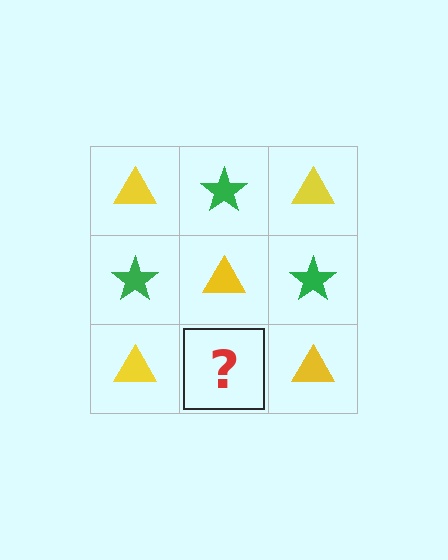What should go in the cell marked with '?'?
The missing cell should contain a green star.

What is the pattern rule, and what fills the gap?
The rule is that it alternates yellow triangle and green star in a checkerboard pattern. The gap should be filled with a green star.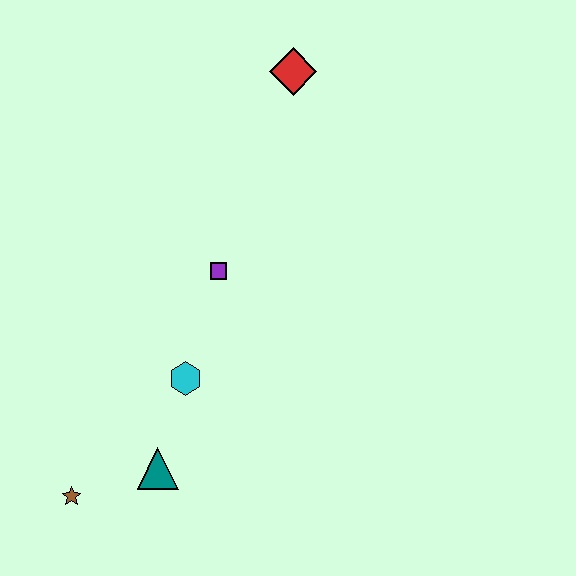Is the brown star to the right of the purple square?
No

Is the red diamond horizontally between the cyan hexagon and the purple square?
No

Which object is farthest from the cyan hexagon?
The red diamond is farthest from the cyan hexagon.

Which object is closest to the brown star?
The teal triangle is closest to the brown star.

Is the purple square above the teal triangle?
Yes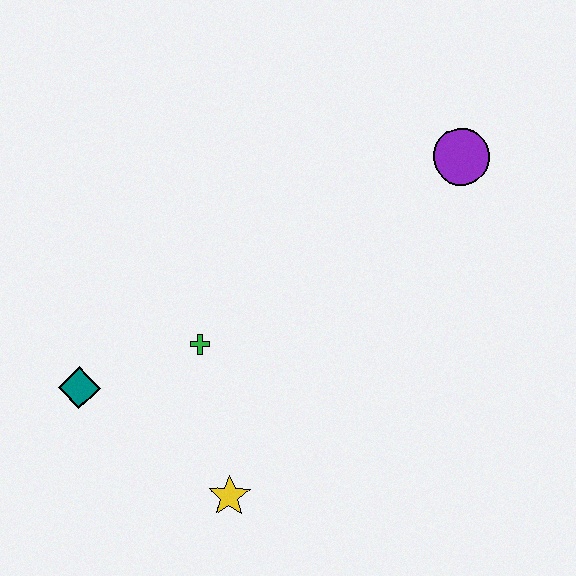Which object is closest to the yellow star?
The green cross is closest to the yellow star.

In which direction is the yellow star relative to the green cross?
The yellow star is below the green cross.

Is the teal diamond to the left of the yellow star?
Yes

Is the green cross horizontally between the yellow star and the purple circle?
No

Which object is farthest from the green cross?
The purple circle is farthest from the green cross.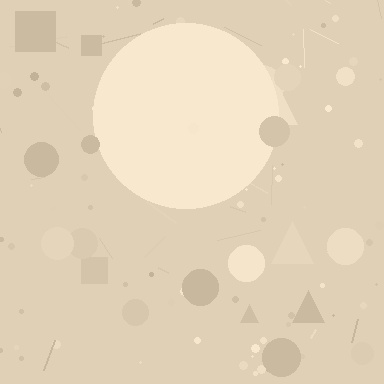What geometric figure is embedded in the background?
A circle is embedded in the background.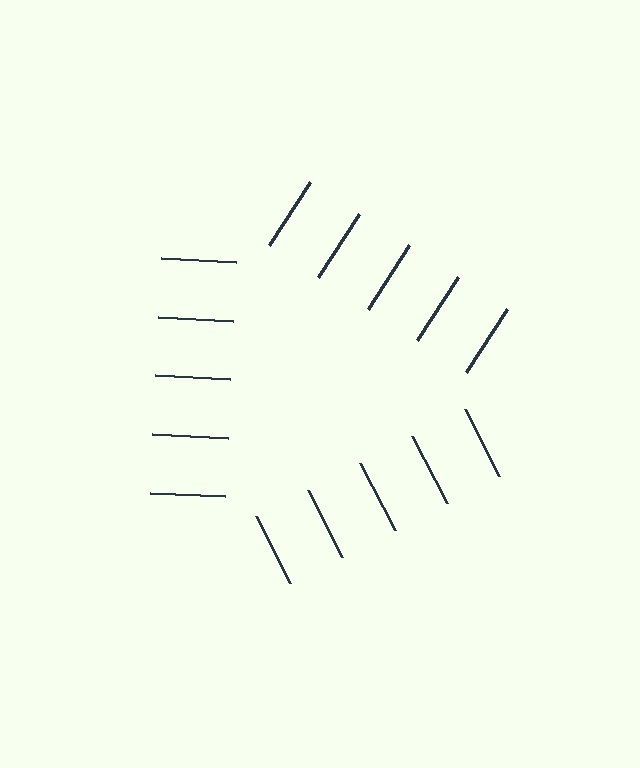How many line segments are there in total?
15 — 5 along each of the 3 edges.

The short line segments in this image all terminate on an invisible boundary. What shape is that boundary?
An illusory triangle — the line segments terminate on its edges but no continuous stroke is drawn.